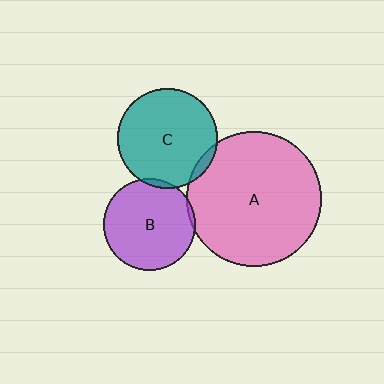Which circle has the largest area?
Circle A (pink).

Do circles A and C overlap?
Yes.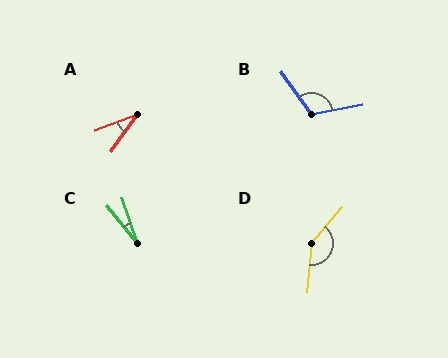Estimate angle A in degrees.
Approximately 33 degrees.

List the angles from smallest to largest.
C (20°), A (33°), B (115°), D (145°).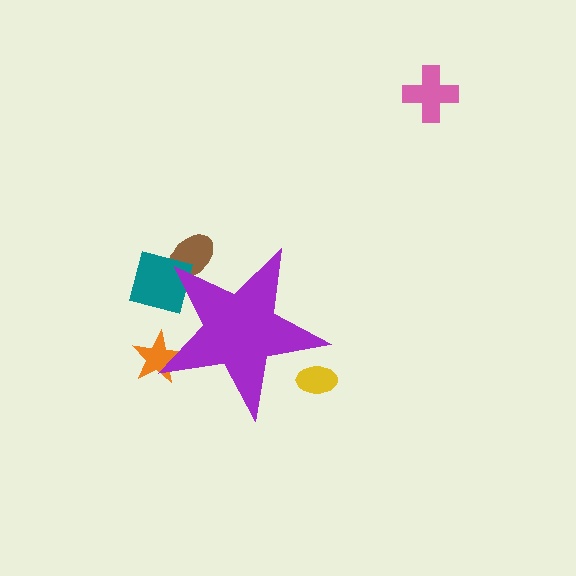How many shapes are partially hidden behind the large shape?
4 shapes are partially hidden.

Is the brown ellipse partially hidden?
Yes, the brown ellipse is partially hidden behind the purple star.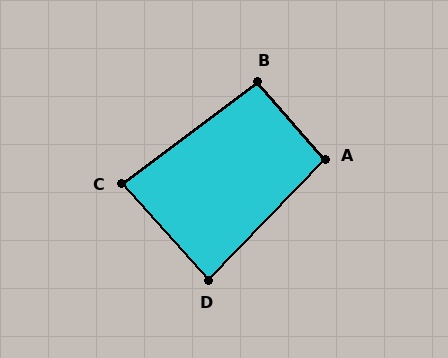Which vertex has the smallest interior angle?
C, at approximately 85 degrees.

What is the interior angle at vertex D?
Approximately 86 degrees (approximately right).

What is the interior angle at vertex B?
Approximately 94 degrees (approximately right).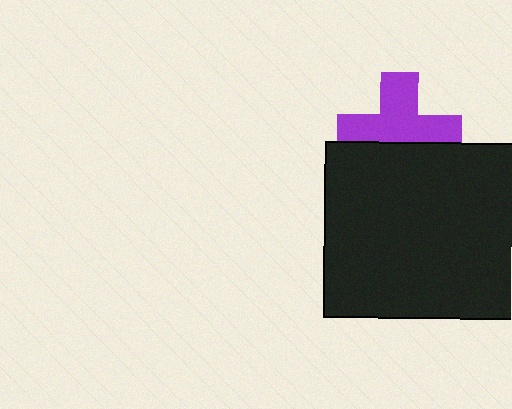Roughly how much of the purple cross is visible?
About half of it is visible (roughly 61%).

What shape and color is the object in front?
The object in front is a black rectangle.